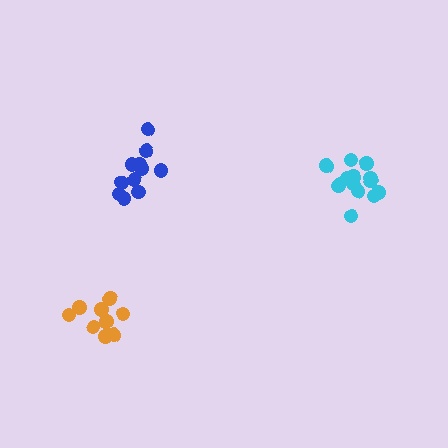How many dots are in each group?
Group 1: 11 dots, Group 2: 14 dots, Group 3: 10 dots (35 total).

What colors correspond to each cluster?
The clusters are colored: blue, cyan, orange.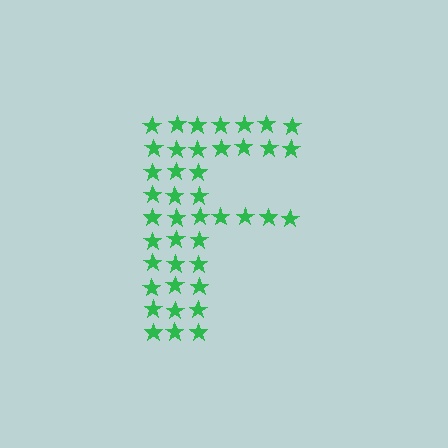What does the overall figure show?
The overall figure shows the letter F.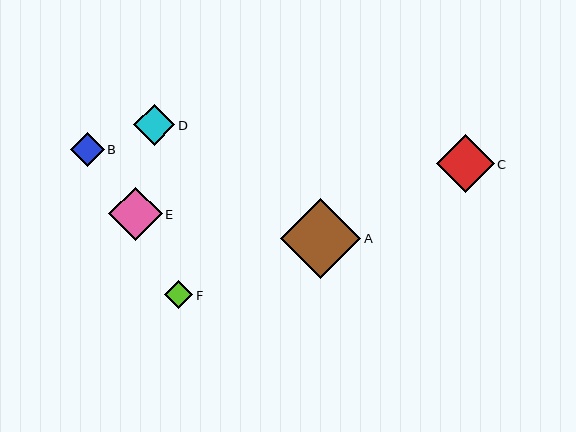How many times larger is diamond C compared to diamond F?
Diamond C is approximately 2.1 times the size of diamond F.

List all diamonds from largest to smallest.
From largest to smallest: A, C, E, D, B, F.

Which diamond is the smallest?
Diamond F is the smallest with a size of approximately 28 pixels.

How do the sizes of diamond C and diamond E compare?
Diamond C and diamond E are approximately the same size.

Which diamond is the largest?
Diamond A is the largest with a size of approximately 80 pixels.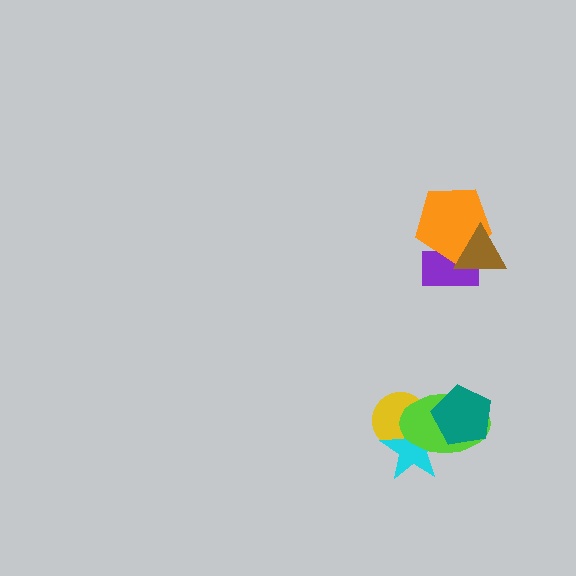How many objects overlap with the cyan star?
3 objects overlap with the cyan star.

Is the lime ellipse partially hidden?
Yes, it is partially covered by another shape.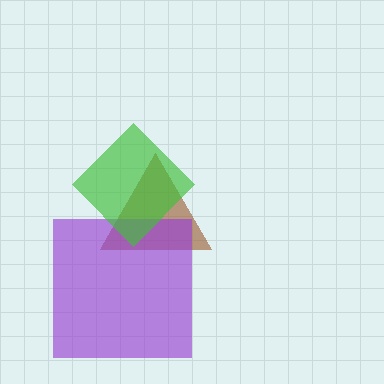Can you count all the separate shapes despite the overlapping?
Yes, there are 3 separate shapes.